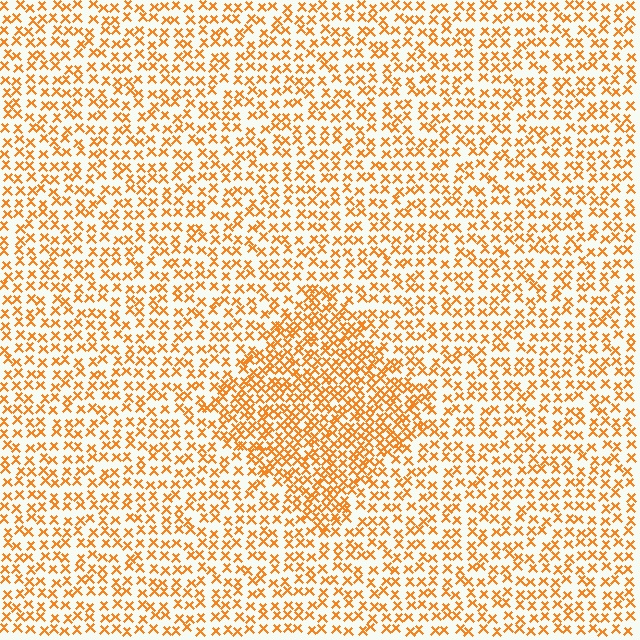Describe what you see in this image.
The image contains small orange elements arranged at two different densities. A diamond-shaped region is visible where the elements are more densely packed than the surrounding area.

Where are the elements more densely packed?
The elements are more densely packed inside the diamond boundary.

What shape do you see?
I see a diamond.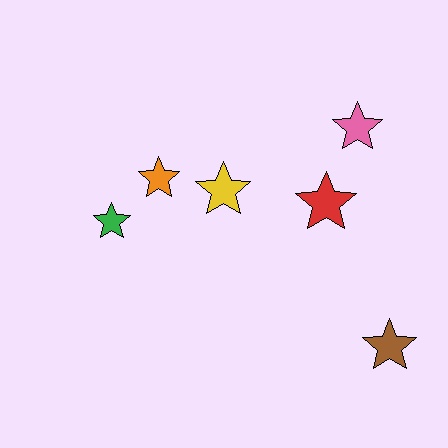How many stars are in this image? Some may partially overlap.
There are 6 stars.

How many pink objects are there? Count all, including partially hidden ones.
There is 1 pink object.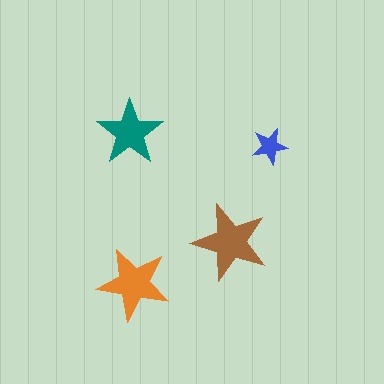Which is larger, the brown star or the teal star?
The brown one.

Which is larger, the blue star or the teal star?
The teal one.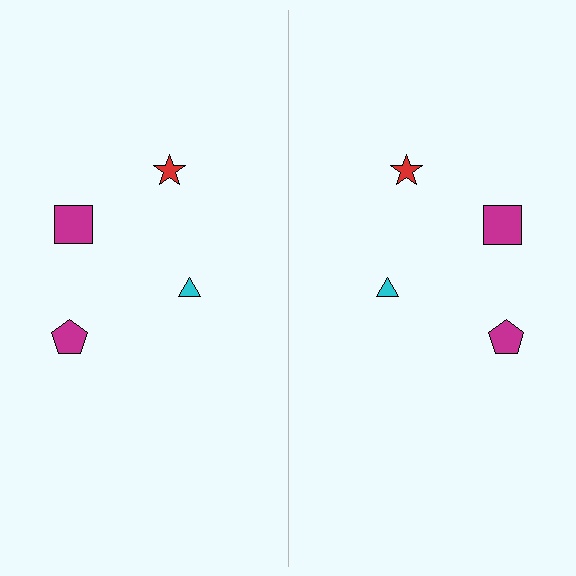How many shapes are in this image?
There are 8 shapes in this image.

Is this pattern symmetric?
Yes, this pattern has bilateral (reflection) symmetry.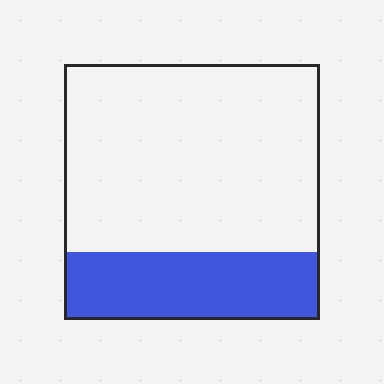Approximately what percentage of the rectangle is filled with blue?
Approximately 25%.